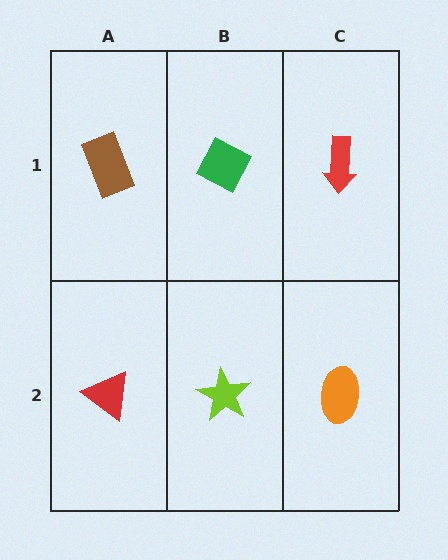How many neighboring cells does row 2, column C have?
2.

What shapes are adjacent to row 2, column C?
A red arrow (row 1, column C), a lime star (row 2, column B).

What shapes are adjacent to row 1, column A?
A red triangle (row 2, column A), a green diamond (row 1, column B).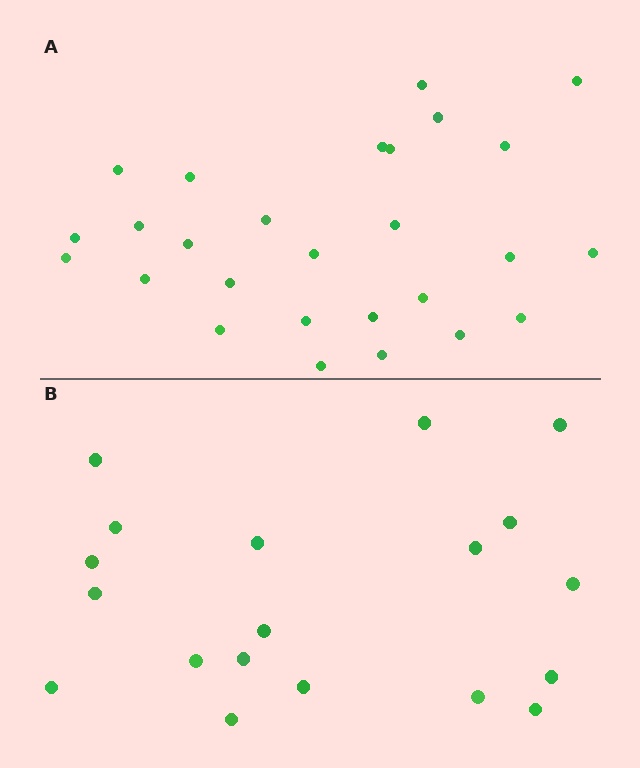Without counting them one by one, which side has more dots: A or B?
Region A (the top region) has more dots.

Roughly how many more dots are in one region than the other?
Region A has roughly 8 or so more dots than region B.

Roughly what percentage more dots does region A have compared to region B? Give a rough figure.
About 40% more.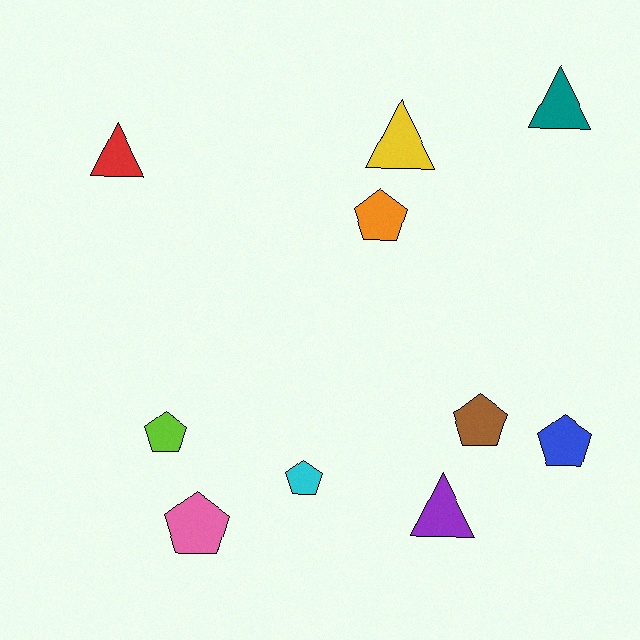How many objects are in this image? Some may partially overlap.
There are 10 objects.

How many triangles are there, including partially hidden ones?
There are 4 triangles.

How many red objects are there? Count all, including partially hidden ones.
There is 1 red object.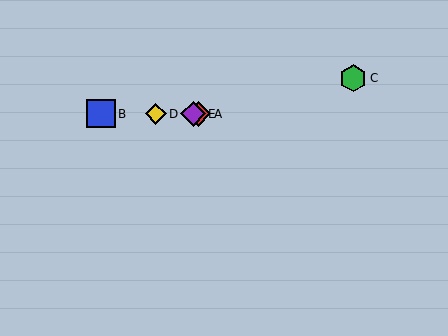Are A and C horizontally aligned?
No, A is at y≈114 and C is at y≈78.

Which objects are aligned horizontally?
Objects A, B, D, E are aligned horizontally.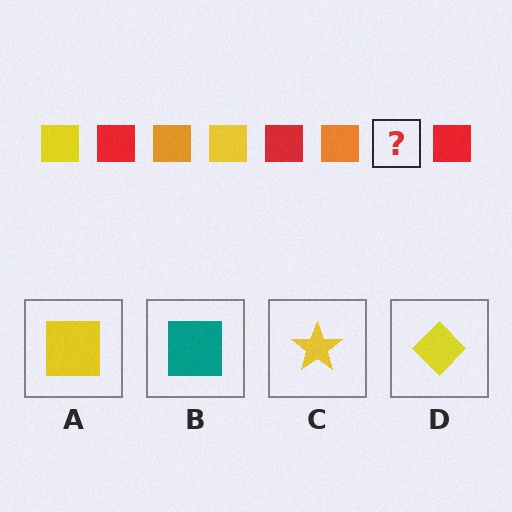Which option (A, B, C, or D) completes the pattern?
A.